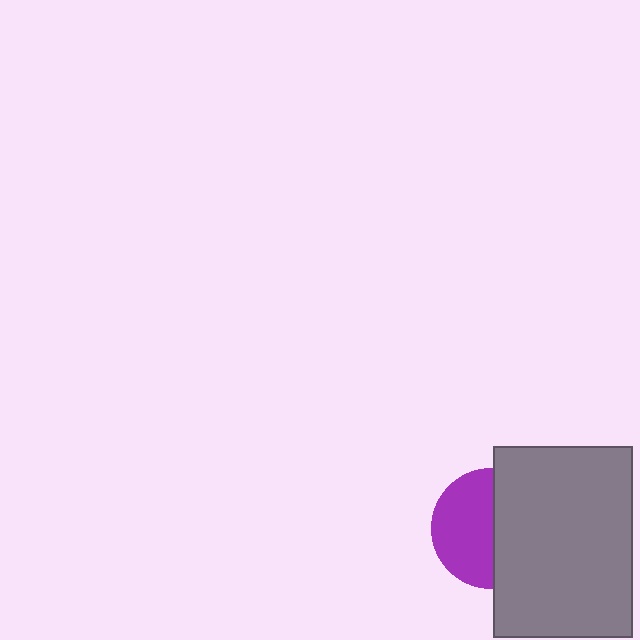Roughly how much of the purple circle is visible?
About half of it is visible (roughly 52%).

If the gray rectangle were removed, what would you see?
You would see the complete purple circle.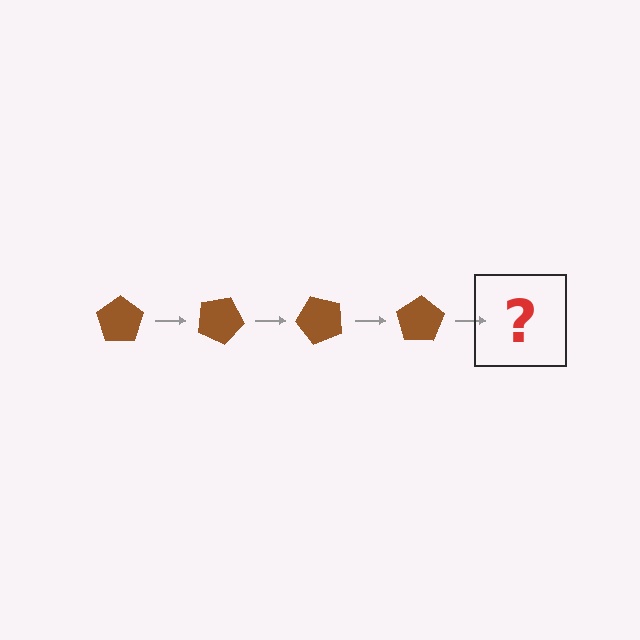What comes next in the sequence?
The next element should be a brown pentagon rotated 100 degrees.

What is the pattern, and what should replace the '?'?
The pattern is that the pentagon rotates 25 degrees each step. The '?' should be a brown pentagon rotated 100 degrees.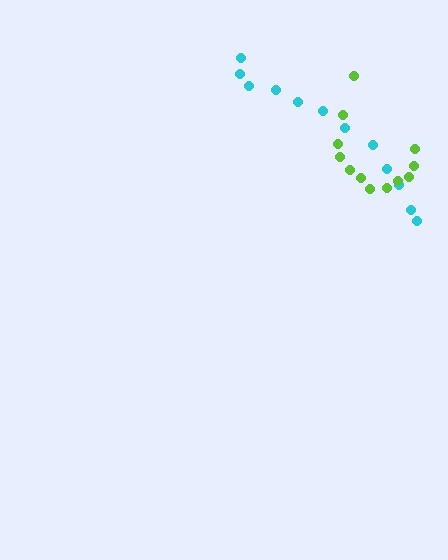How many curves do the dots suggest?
There are 2 distinct paths.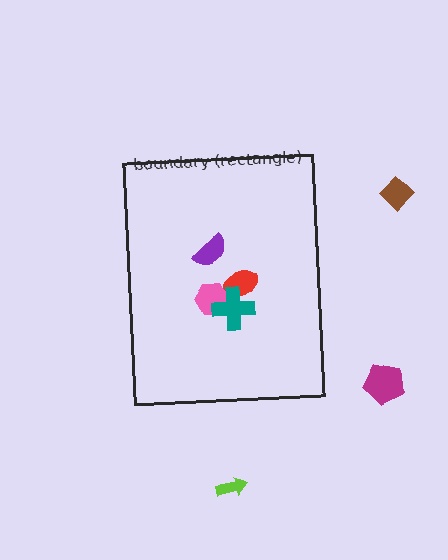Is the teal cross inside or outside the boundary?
Inside.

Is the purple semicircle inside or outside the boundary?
Inside.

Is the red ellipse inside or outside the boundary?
Inside.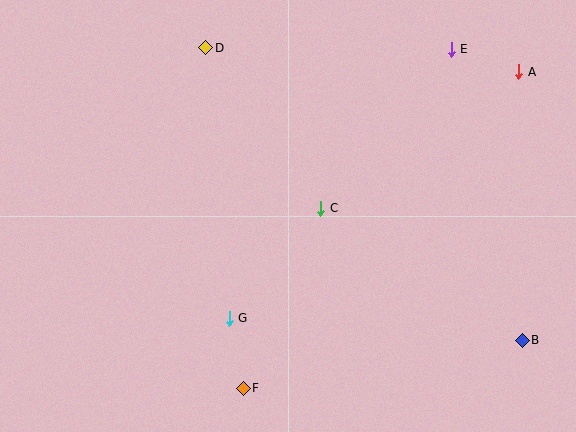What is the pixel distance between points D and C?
The distance between D and C is 198 pixels.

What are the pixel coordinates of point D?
Point D is at (206, 48).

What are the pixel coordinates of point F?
Point F is at (243, 388).